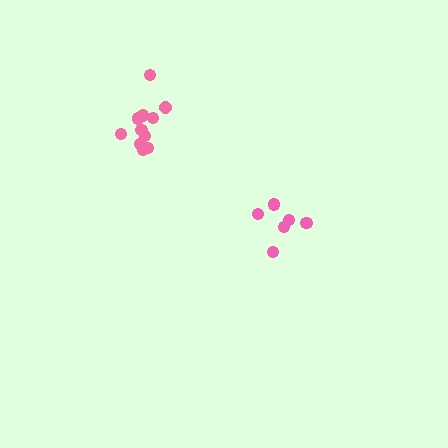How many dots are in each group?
Group 1: 11 dots, Group 2: 6 dots (17 total).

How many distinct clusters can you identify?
There are 2 distinct clusters.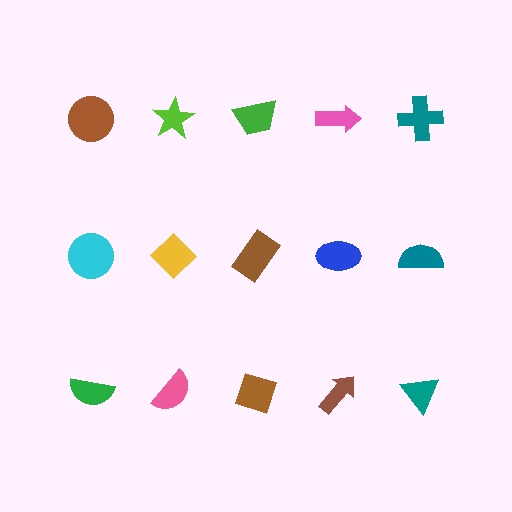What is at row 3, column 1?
A green semicircle.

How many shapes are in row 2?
5 shapes.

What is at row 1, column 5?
A teal cross.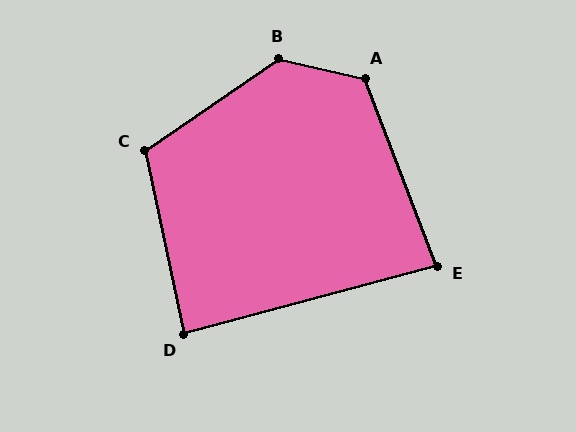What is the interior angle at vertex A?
Approximately 124 degrees (obtuse).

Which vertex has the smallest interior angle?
E, at approximately 84 degrees.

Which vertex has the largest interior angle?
B, at approximately 132 degrees.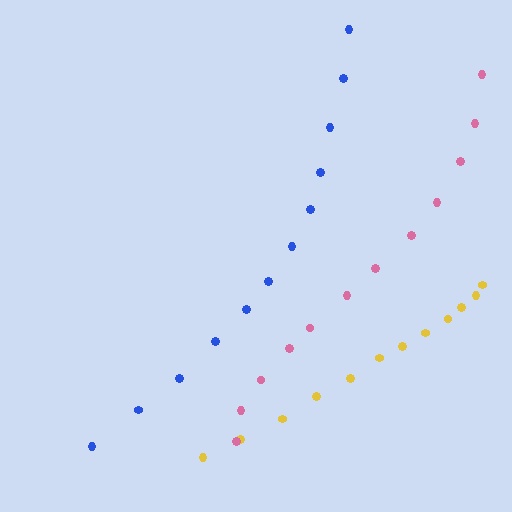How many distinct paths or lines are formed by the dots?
There are 3 distinct paths.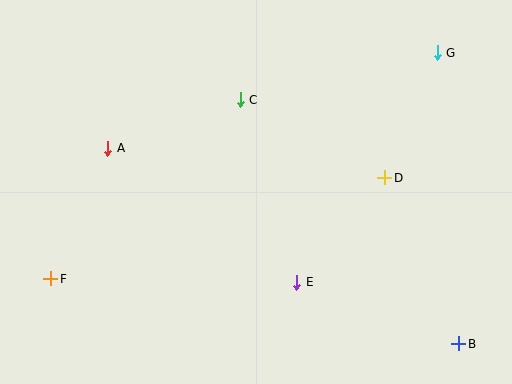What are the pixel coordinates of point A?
Point A is at (108, 148).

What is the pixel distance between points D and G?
The distance between D and G is 136 pixels.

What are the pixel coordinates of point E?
Point E is at (297, 282).